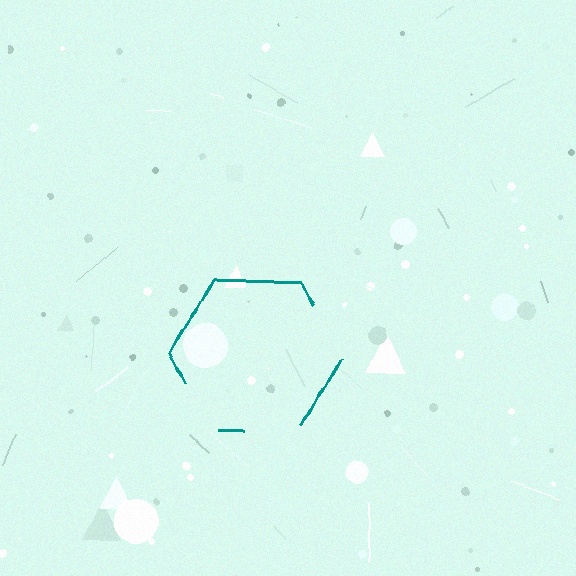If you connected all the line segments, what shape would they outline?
They would outline a hexagon.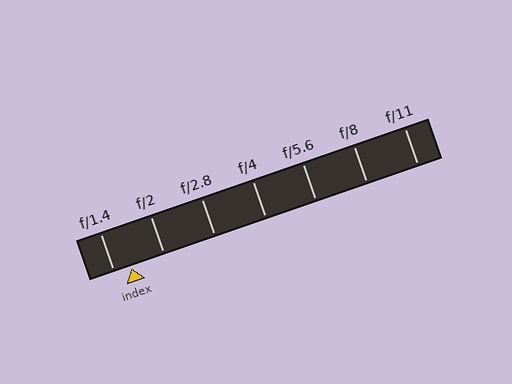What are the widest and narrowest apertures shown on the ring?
The widest aperture shown is f/1.4 and the narrowest is f/11.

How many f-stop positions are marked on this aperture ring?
There are 7 f-stop positions marked.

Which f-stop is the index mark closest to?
The index mark is closest to f/1.4.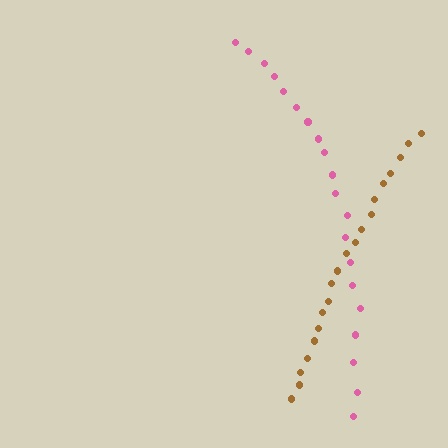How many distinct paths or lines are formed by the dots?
There are 2 distinct paths.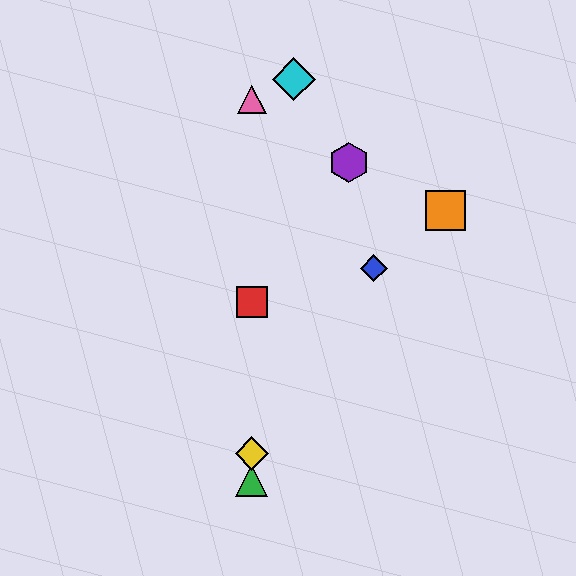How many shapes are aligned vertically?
4 shapes (the red square, the green triangle, the yellow diamond, the pink triangle) are aligned vertically.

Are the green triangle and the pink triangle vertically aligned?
Yes, both are at x≈252.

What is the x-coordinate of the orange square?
The orange square is at x≈446.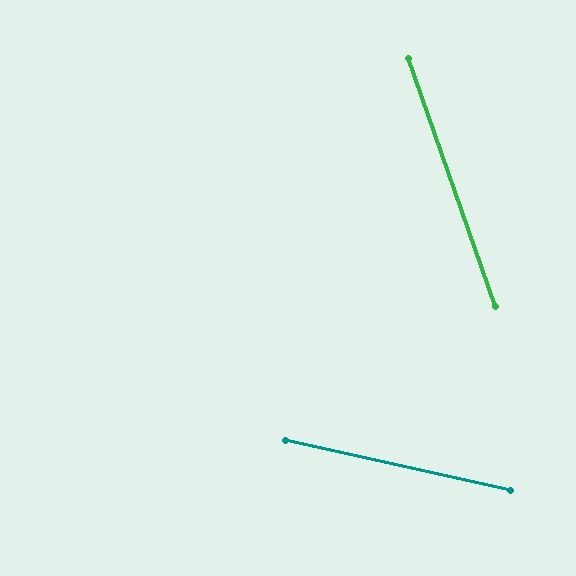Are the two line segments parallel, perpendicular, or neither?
Neither parallel nor perpendicular — they differ by about 58°.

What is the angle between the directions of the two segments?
Approximately 58 degrees.